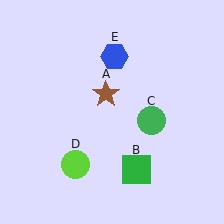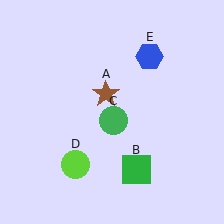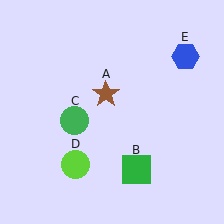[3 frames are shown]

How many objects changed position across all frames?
2 objects changed position: green circle (object C), blue hexagon (object E).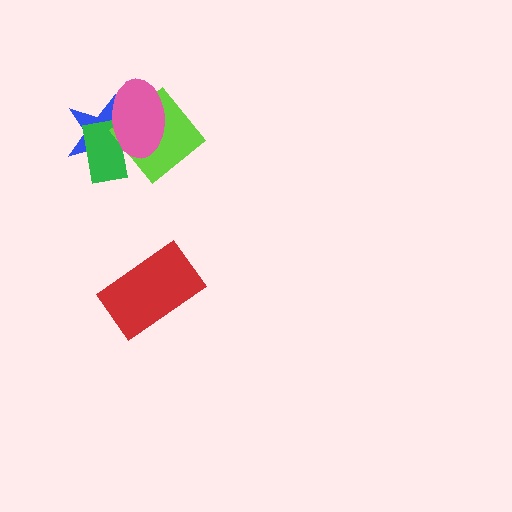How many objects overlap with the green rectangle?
3 objects overlap with the green rectangle.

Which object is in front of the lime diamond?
The pink ellipse is in front of the lime diamond.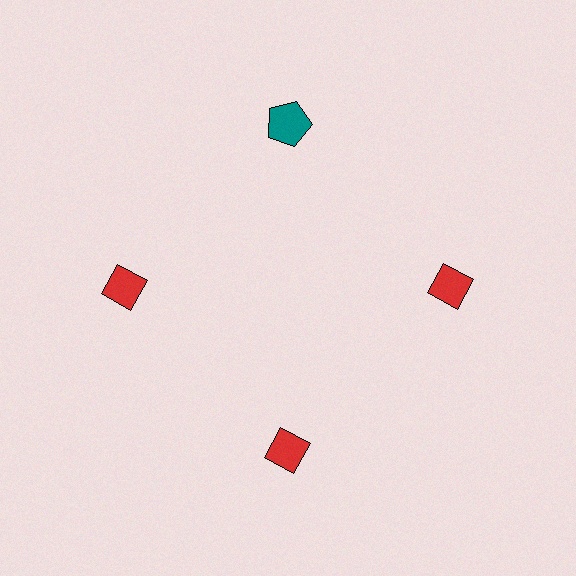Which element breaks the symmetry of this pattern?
The teal pentagon at roughly the 12 o'clock position breaks the symmetry. All other shapes are red diamonds.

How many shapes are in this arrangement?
There are 4 shapes arranged in a ring pattern.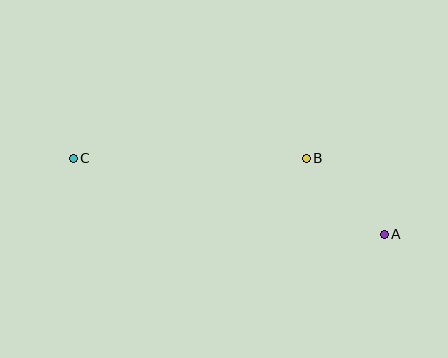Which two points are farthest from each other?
Points A and C are farthest from each other.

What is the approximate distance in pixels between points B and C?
The distance between B and C is approximately 233 pixels.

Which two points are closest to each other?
Points A and B are closest to each other.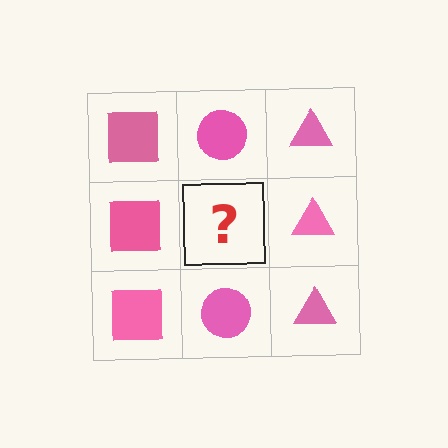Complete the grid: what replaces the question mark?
The question mark should be replaced with a pink circle.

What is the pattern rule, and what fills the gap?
The rule is that each column has a consistent shape. The gap should be filled with a pink circle.